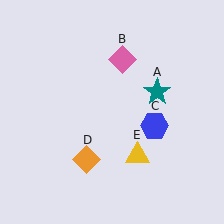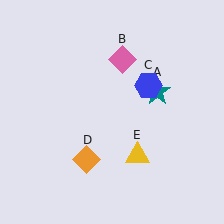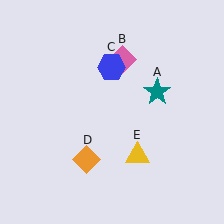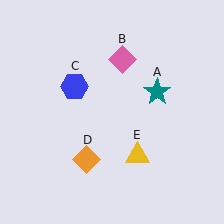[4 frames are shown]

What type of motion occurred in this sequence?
The blue hexagon (object C) rotated counterclockwise around the center of the scene.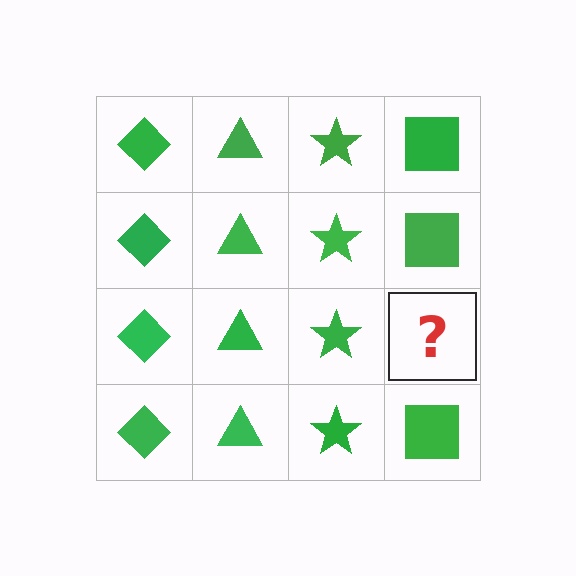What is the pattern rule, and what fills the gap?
The rule is that each column has a consistent shape. The gap should be filled with a green square.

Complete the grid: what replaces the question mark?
The question mark should be replaced with a green square.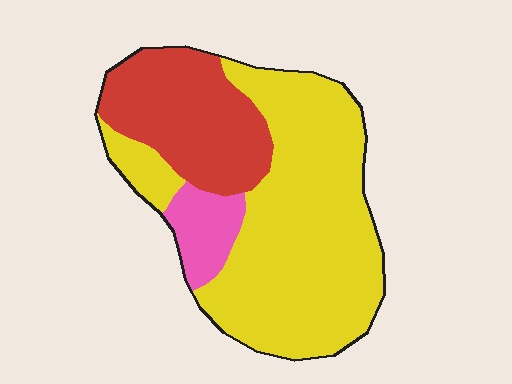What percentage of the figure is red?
Red covers about 25% of the figure.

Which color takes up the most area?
Yellow, at roughly 65%.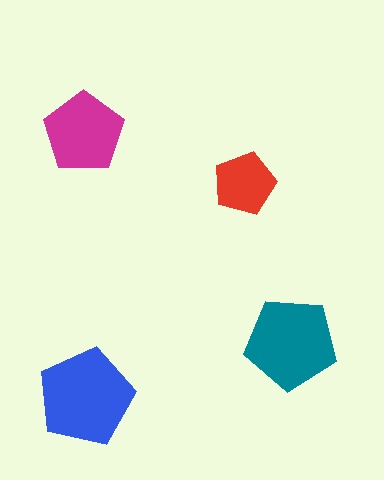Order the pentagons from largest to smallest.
the blue one, the teal one, the magenta one, the red one.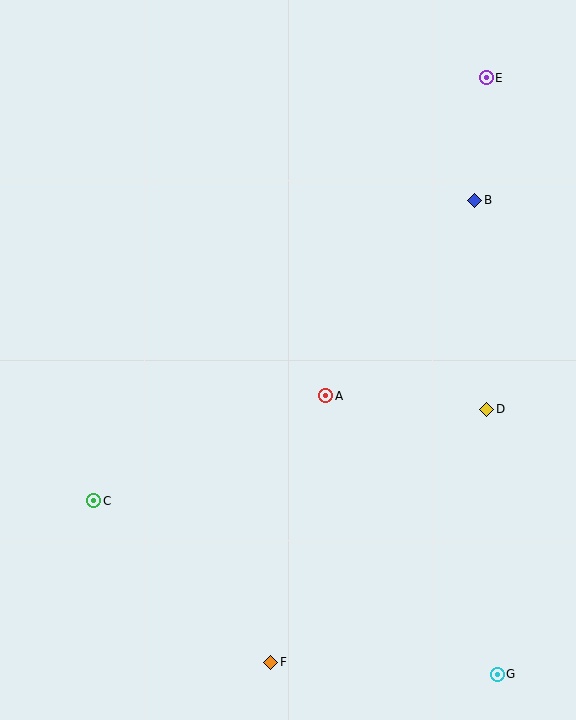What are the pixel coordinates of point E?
Point E is at (486, 78).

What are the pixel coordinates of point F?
Point F is at (271, 662).